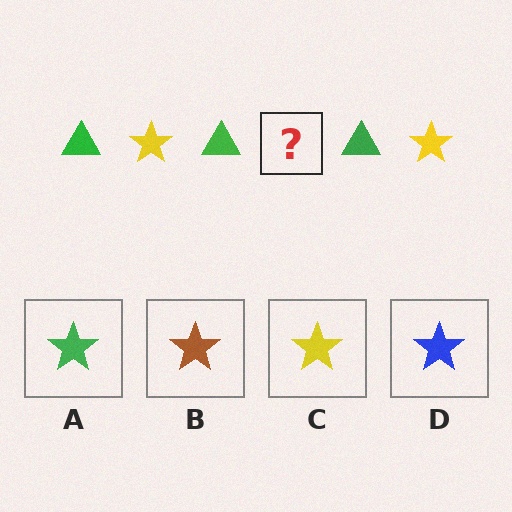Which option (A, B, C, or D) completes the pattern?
C.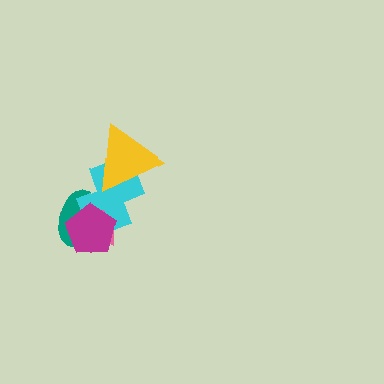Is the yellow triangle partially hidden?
No, no other shape covers it.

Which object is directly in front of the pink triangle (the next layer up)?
The teal ellipse is directly in front of the pink triangle.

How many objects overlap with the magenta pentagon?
3 objects overlap with the magenta pentagon.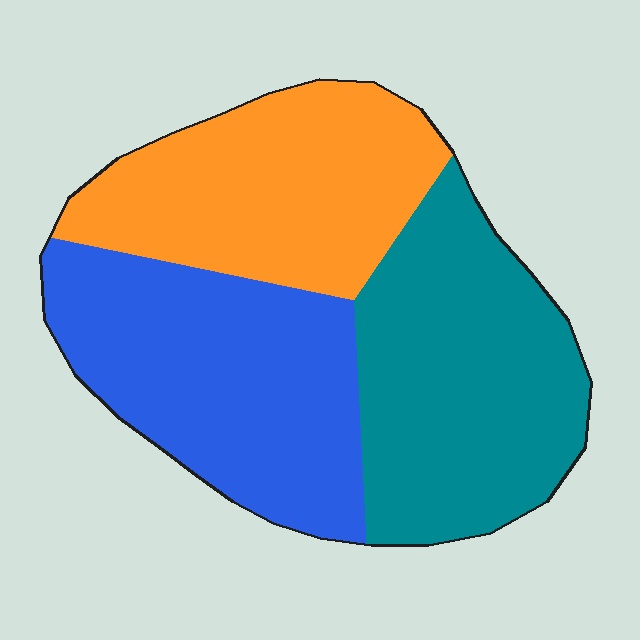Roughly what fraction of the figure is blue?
Blue covers about 35% of the figure.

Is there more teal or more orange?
Teal.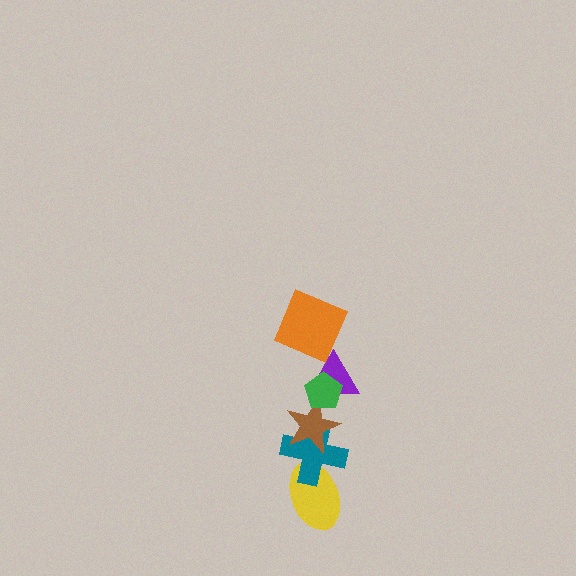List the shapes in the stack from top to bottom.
From top to bottom: the orange square, the green pentagon, the purple triangle, the brown star, the teal cross, the yellow ellipse.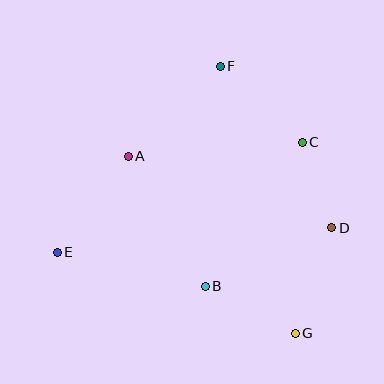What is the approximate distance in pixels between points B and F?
The distance between B and F is approximately 220 pixels.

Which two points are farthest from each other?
Points F and G are farthest from each other.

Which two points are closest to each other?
Points C and D are closest to each other.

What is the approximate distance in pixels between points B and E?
The distance between B and E is approximately 152 pixels.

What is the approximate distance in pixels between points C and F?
The distance between C and F is approximately 112 pixels.